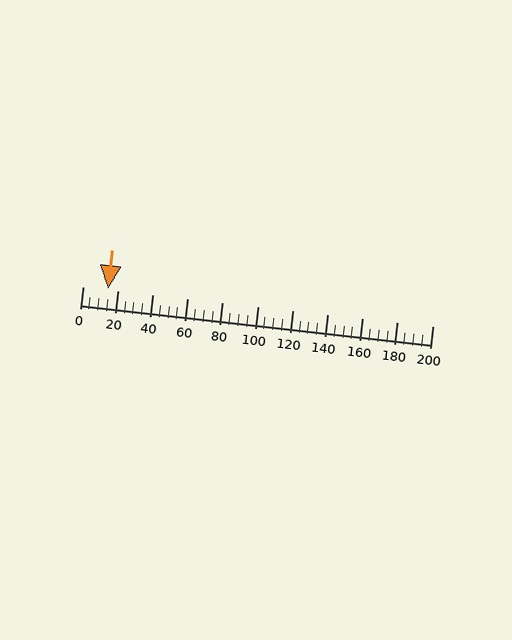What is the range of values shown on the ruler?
The ruler shows values from 0 to 200.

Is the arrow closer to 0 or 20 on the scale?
The arrow is closer to 20.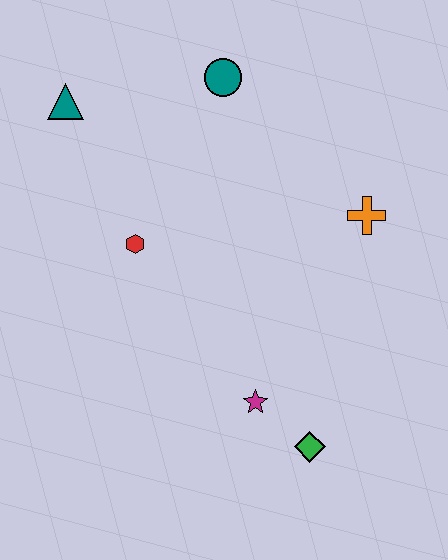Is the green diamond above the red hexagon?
No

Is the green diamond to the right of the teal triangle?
Yes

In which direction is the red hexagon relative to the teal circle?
The red hexagon is below the teal circle.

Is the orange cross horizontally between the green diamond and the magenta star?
No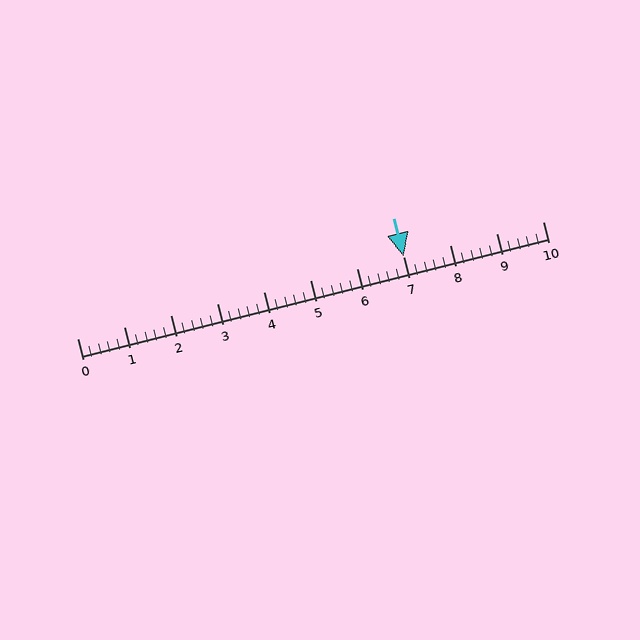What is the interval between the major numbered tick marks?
The major tick marks are spaced 1 units apart.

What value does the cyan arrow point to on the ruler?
The cyan arrow points to approximately 7.0.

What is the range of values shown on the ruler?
The ruler shows values from 0 to 10.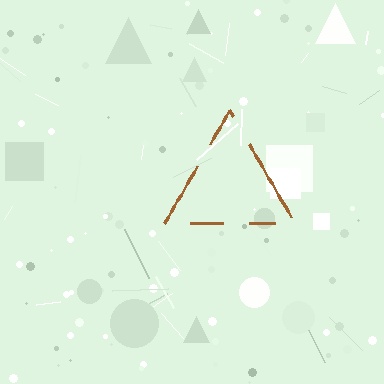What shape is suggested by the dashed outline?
The dashed outline suggests a triangle.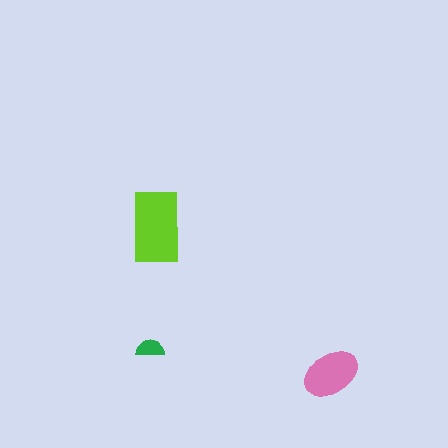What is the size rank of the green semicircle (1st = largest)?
3rd.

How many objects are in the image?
There are 3 objects in the image.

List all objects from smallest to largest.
The green semicircle, the pink ellipse, the lime rectangle.